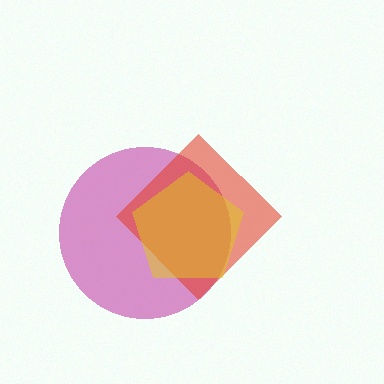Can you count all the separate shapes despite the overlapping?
Yes, there are 3 separate shapes.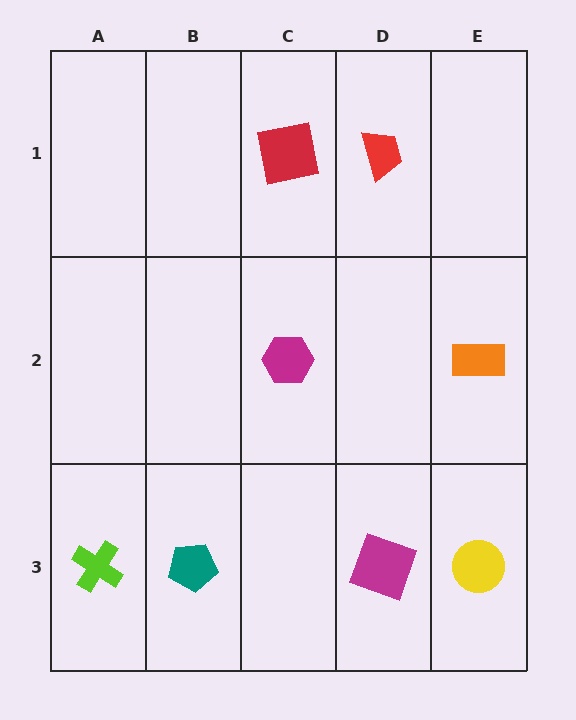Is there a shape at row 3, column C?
No, that cell is empty.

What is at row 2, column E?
An orange rectangle.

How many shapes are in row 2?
2 shapes.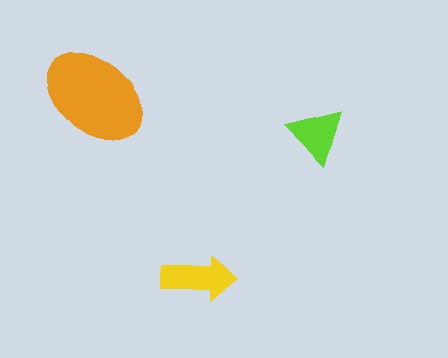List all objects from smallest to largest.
The lime triangle, the yellow arrow, the orange ellipse.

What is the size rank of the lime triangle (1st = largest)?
3rd.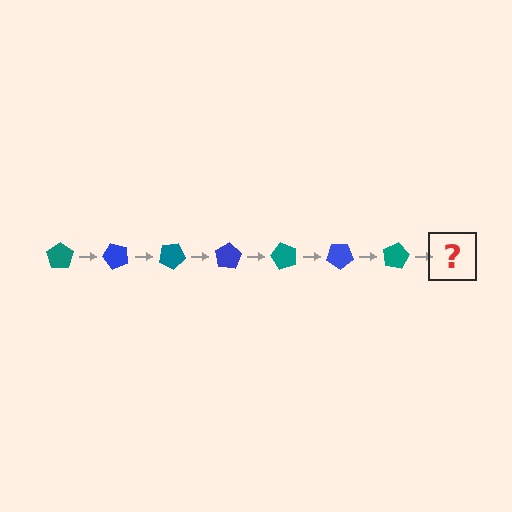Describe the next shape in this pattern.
It should be a blue pentagon, rotated 350 degrees from the start.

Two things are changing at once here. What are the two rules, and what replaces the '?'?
The two rules are that it rotates 50 degrees each step and the color cycles through teal and blue. The '?' should be a blue pentagon, rotated 350 degrees from the start.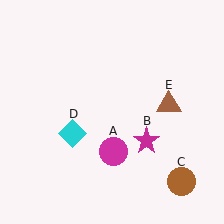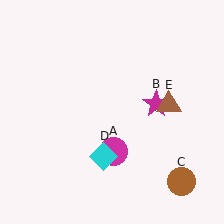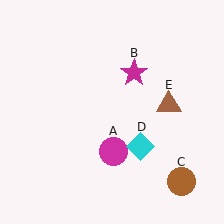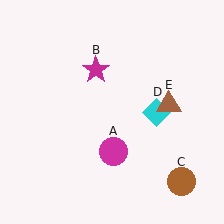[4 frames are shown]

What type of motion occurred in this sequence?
The magenta star (object B), cyan diamond (object D) rotated counterclockwise around the center of the scene.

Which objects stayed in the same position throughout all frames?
Magenta circle (object A) and brown circle (object C) and brown triangle (object E) remained stationary.